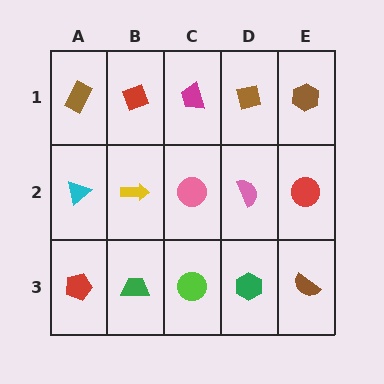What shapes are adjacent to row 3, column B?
A yellow arrow (row 2, column B), a red pentagon (row 3, column A), a lime circle (row 3, column C).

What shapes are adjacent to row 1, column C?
A pink circle (row 2, column C), a red diamond (row 1, column B), a brown square (row 1, column D).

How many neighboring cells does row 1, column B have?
3.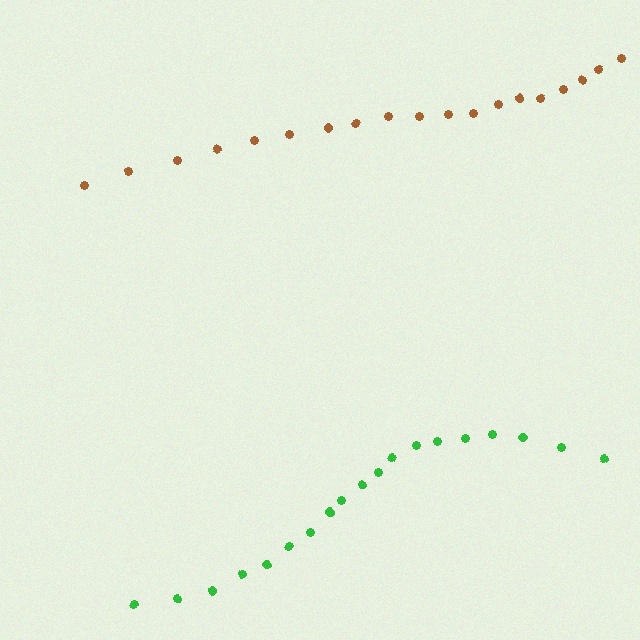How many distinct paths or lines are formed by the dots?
There are 2 distinct paths.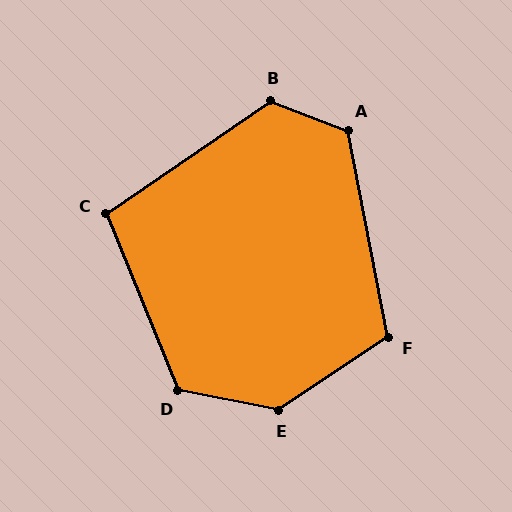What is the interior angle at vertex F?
Approximately 112 degrees (obtuse).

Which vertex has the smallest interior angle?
C, at approximately 102 degrees.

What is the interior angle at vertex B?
Approximately 125 degrees (obtuse).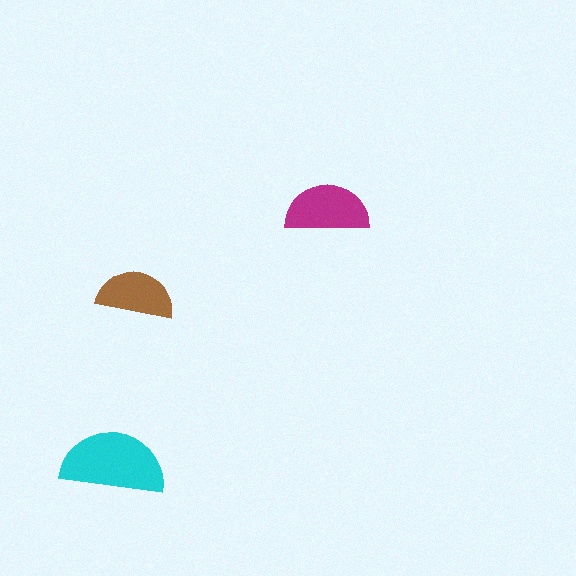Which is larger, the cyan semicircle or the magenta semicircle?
The cyan one.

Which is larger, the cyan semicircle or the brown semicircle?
The cyan one.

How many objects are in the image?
There are 3 objects in the image.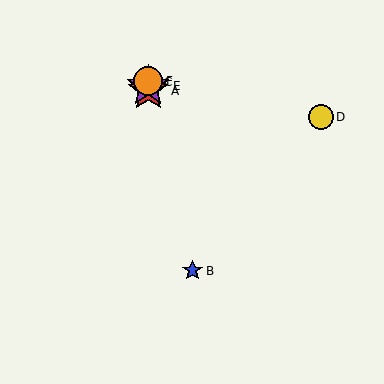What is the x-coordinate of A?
Object A is at x≈148.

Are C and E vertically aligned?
Yes, both are at x≈148.